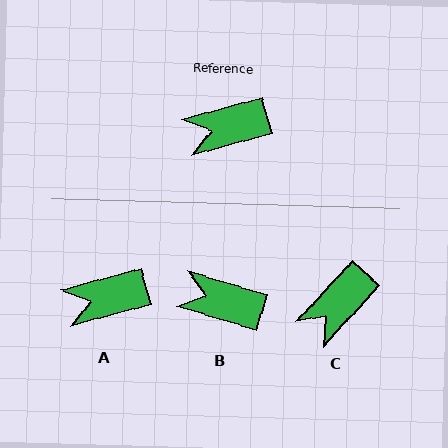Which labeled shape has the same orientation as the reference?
A.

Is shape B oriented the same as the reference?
No, it is off by about 32 degrees.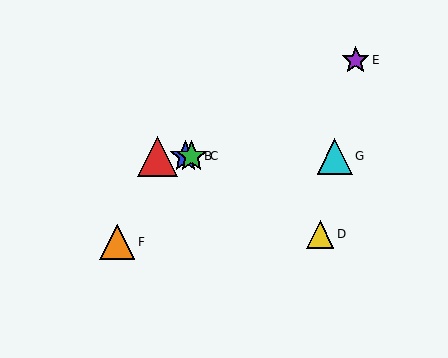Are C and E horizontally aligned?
No, C is at y≈156 and E is at y≈60.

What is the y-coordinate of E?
Object E is at y≈60.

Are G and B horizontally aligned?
Yes, both are at y≈156.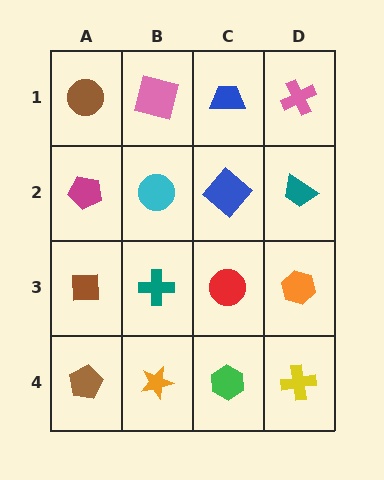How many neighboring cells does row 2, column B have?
4.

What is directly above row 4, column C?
A red circle.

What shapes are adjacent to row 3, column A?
A magenta pentagon (row 2, column A), a brown pentagon (row 4, column A), a teal cross (row 3, column B).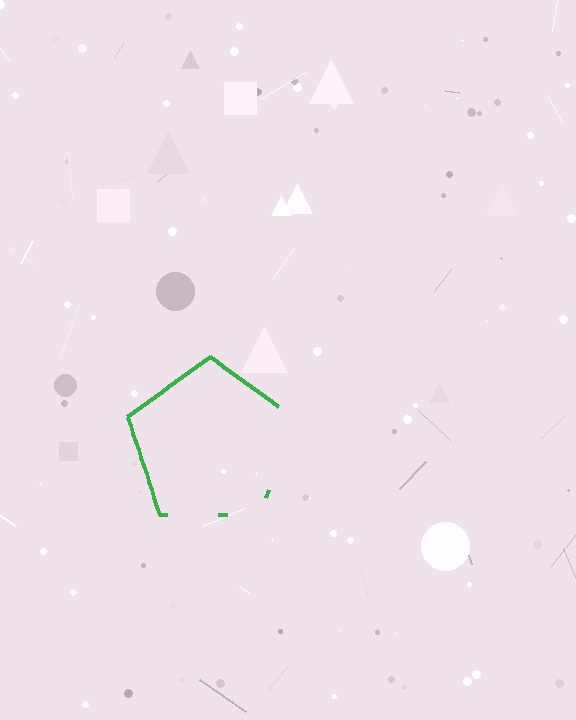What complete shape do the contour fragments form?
The contour fragments form a pentagon.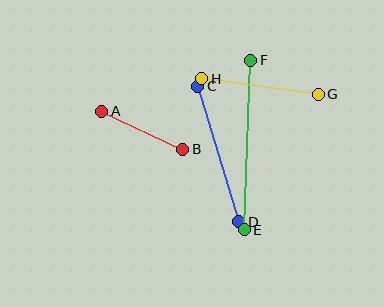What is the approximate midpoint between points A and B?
The midpoint is at approximately (142, 130) pixels.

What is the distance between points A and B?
The distance is approximately 89 pixels.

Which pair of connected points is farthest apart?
Points E and F are farthest apart.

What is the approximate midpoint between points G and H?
The midpoint is at approximately (260, 87) pixels.